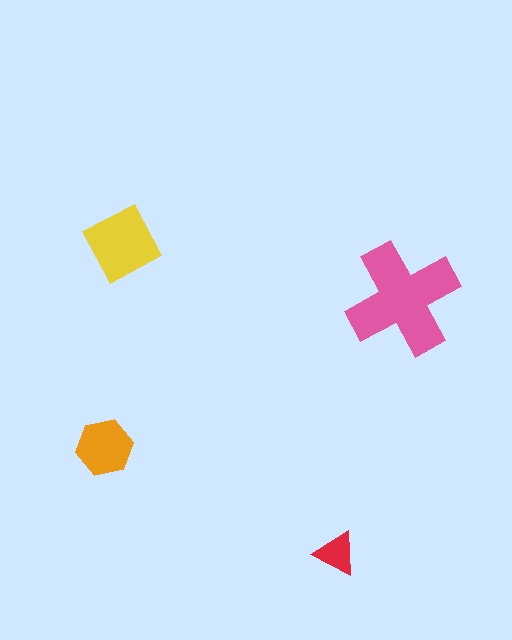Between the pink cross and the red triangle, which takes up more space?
The pink cross.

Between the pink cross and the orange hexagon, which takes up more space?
The pink cross.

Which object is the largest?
The pink cross.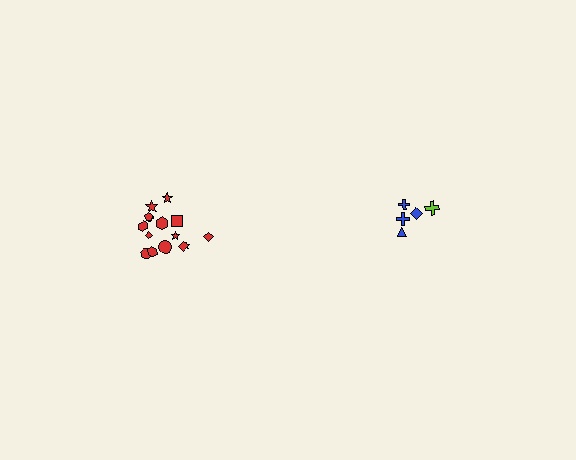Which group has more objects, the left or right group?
The left group.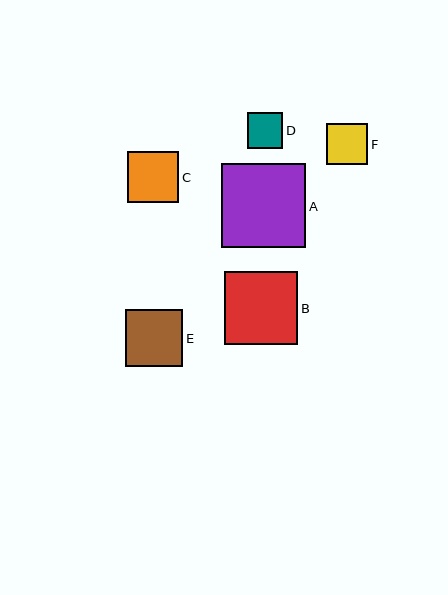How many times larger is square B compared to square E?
Square B is approximately 1.3 times the size of square E.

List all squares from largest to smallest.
From largest to smallest: A, B, E, C, F, D.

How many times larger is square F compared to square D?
Square F is approximately 1.1 times the size of square D.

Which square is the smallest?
Square D is the smallest with a size of approximately 36 pixels.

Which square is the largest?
Square A is the largest with a size of approximately 84 pixels.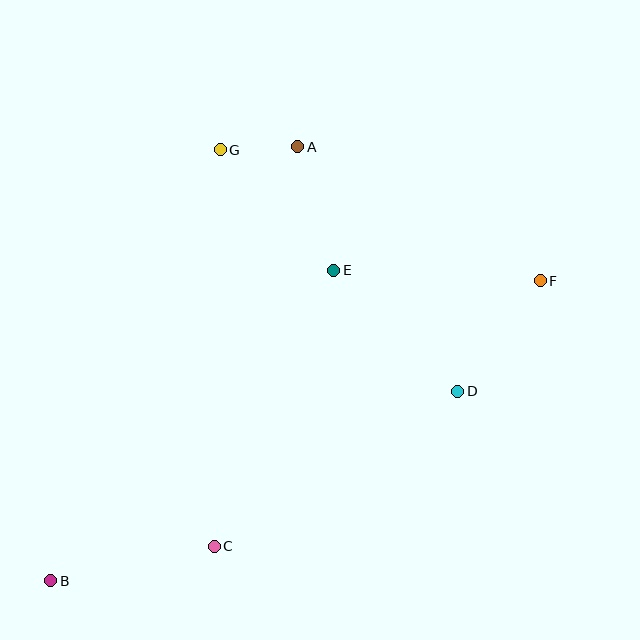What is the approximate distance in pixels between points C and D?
The distance between C and D is approximately 289 pixels.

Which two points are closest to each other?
Points A and G are closest to each other.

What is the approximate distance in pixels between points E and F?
The distance between E and F is approximately 207 pixels.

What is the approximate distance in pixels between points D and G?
The distance between D and G is approximately 339 pixels.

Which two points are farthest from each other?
Points B and F are farthest from each other.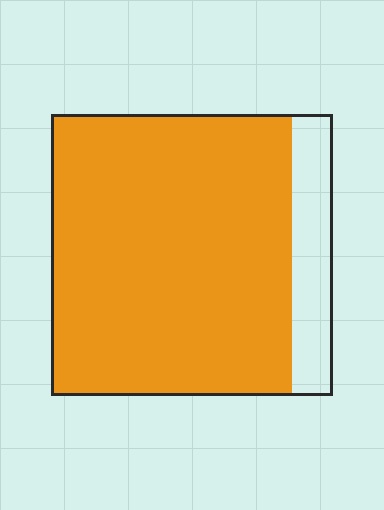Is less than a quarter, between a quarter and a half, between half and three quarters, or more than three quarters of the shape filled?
More than three quarters.